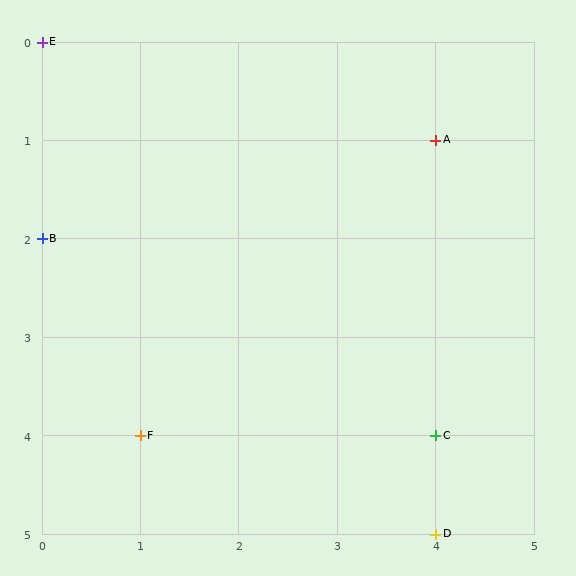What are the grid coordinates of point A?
Point A is at grid coordinates (4, 1).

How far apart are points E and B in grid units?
Points E and B are 2 rows apart.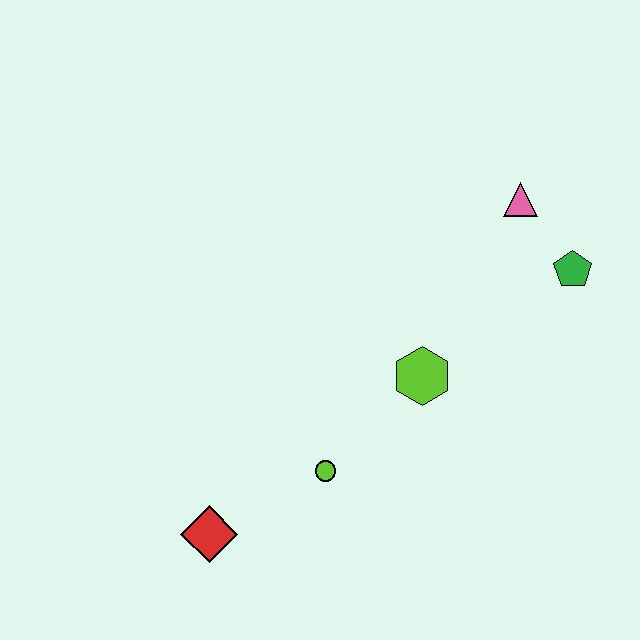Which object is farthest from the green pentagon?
The red diamond is farthest from the green pentagon.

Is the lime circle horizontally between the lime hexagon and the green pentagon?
No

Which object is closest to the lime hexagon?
The lime circle is closest to the lime hexagon.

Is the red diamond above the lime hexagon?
No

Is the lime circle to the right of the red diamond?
Yes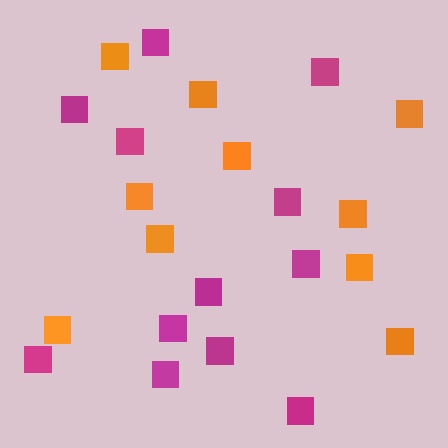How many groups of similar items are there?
There are 2 groups: one group of magenta squares (12) and one group of orange squares (10).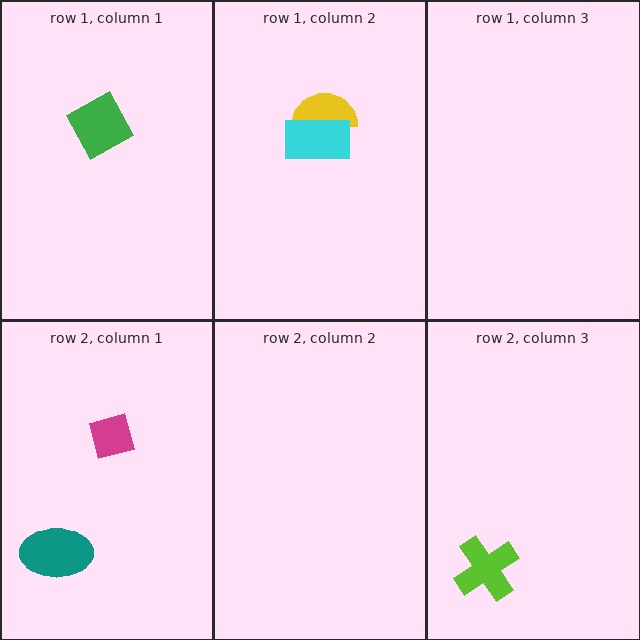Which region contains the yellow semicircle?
The row 1, column 2 region.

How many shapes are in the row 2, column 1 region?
2.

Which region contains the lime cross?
The row 2, column 3 region.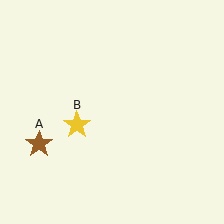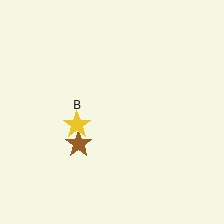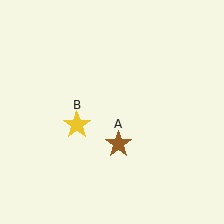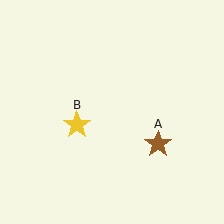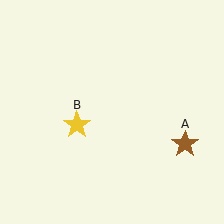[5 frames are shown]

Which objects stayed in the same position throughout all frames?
Yellow star (object B) remained stationary.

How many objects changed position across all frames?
1 object changed position: brown star (object A).